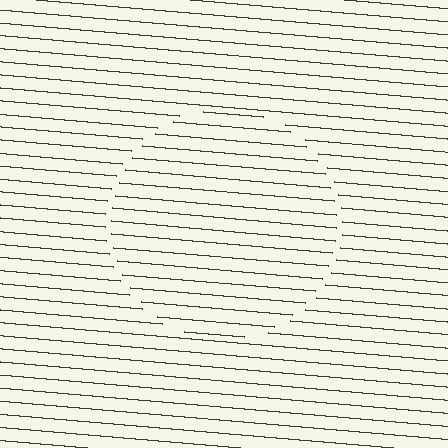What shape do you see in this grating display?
An illusory circle. The interior of the shape contains the same grating, shifted by half a period — the contour is defined by the phase discontinuity where line-ends from the inner and outer gratings abut.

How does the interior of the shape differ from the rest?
The interior of the shape contains the same grating, shifted by half a period — the contour is defined by the phase discontinuity where line-ends from the inner and outer gratings abut.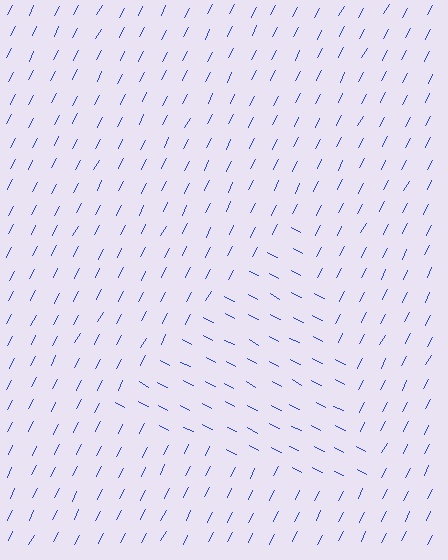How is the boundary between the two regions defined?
The boundary is defined purely by a change in line orientation (approximately 90 degrees difference). All lines are the same color and thickness.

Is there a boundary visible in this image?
Yes, there is a texture boundary formed by a change in line orientation.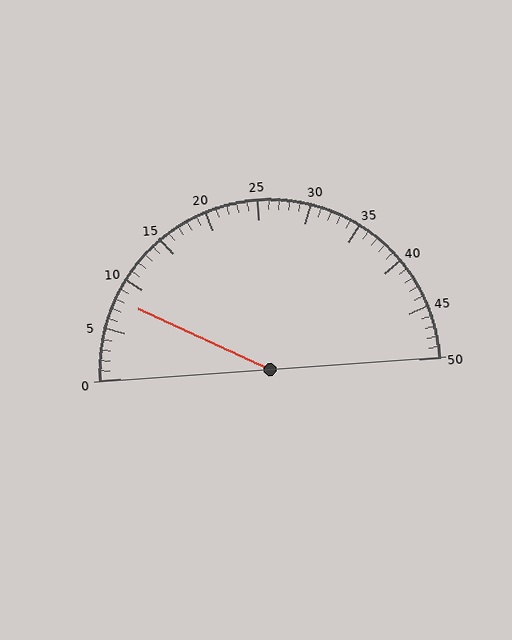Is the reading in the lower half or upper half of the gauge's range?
The reading is in the lower half of the range (0 to 50).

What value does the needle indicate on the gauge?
The needle indicates approximately 8.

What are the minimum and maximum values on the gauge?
The gauge ranges from 0 to 50.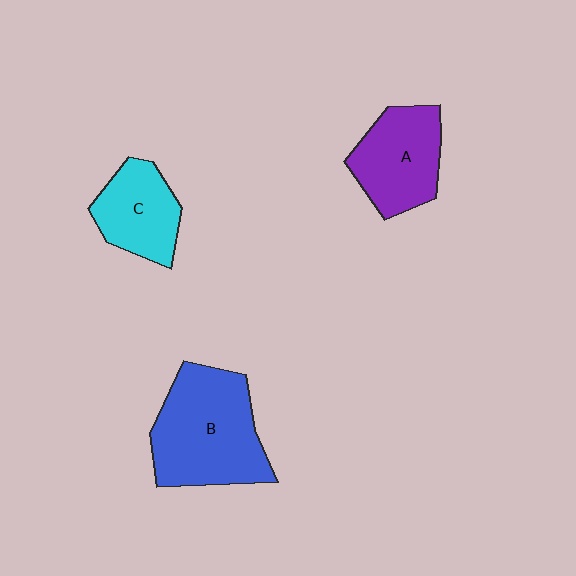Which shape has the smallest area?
Shape C (cyan).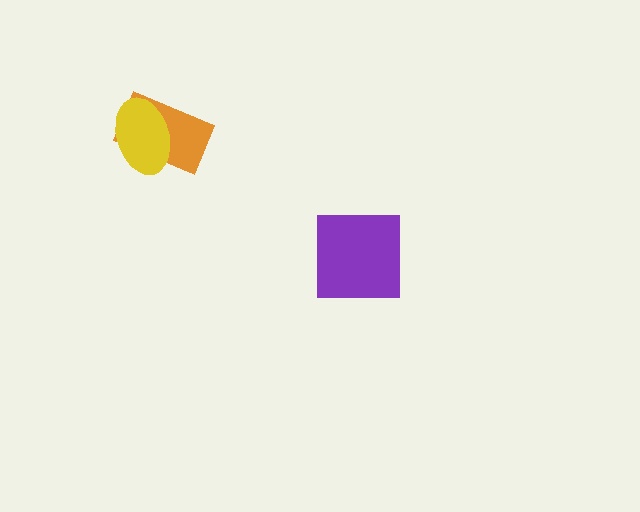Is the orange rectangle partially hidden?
Yes, it is partially covered by another shape.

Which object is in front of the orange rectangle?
The yellow ellipse is in front of the orange rectangle.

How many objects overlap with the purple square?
0 objects overlap with the purple square.